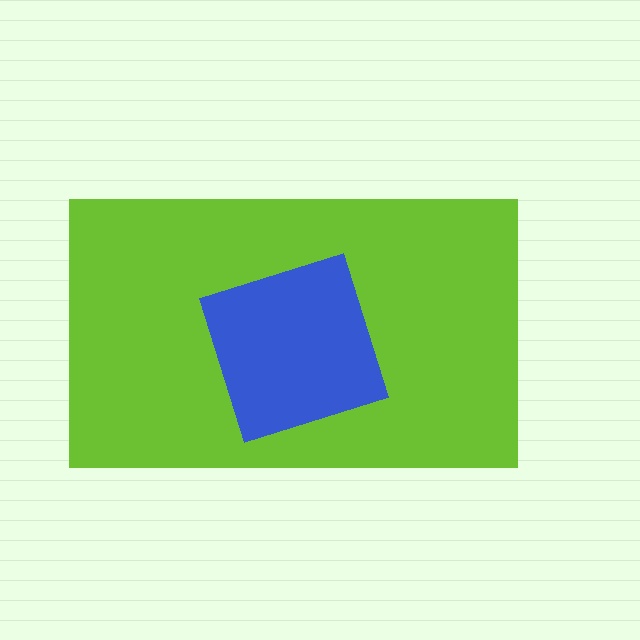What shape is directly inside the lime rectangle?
The blue diamond.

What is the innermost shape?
The blue diamond.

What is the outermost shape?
The lime rectangle.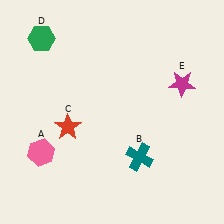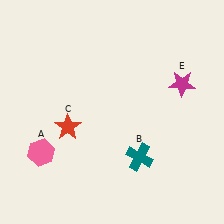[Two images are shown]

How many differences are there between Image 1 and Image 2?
There is 1 difference between the two images.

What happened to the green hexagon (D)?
The green hexagon (D) was removed in Image 2. It was in the top-left area of Image 1.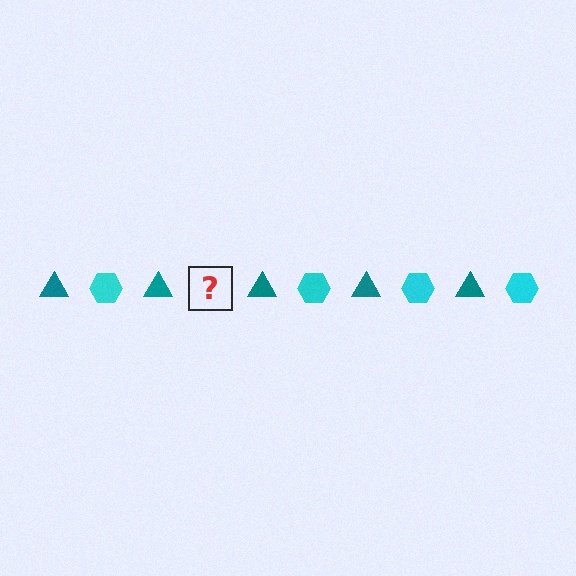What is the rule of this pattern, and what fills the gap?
The rule is that the pattern alternates between teal triangle and cyan hexagon. The gap should be filled with a cyan hexagon.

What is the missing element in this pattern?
The missing element is a cyan hexagon.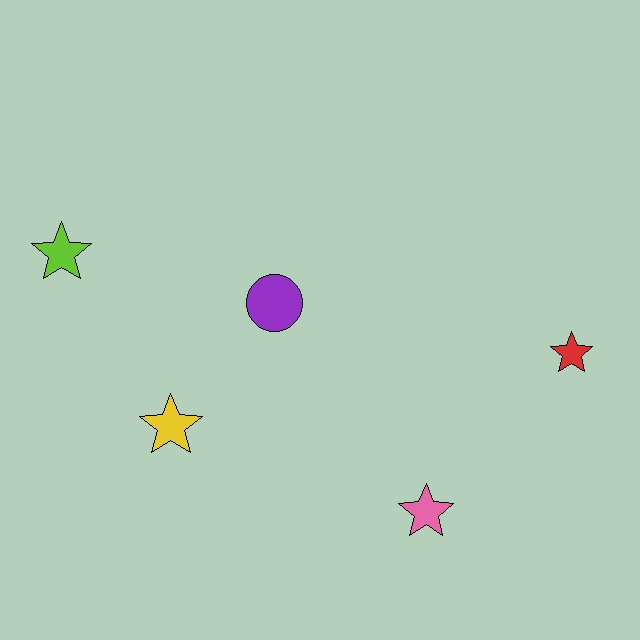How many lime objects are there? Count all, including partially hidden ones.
There is 1 lime object.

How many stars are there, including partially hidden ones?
There are 4 stars.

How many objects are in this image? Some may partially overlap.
There are 5 objects.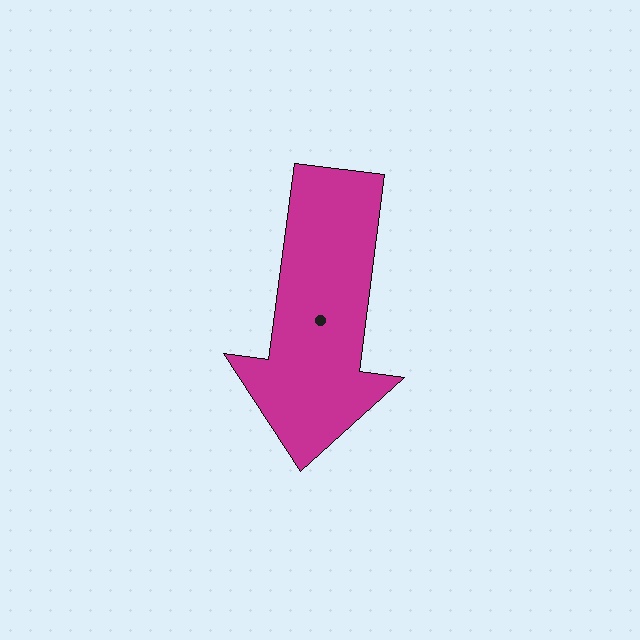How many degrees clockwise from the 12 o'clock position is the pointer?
Approximately 187 degrees.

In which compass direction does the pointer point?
South.